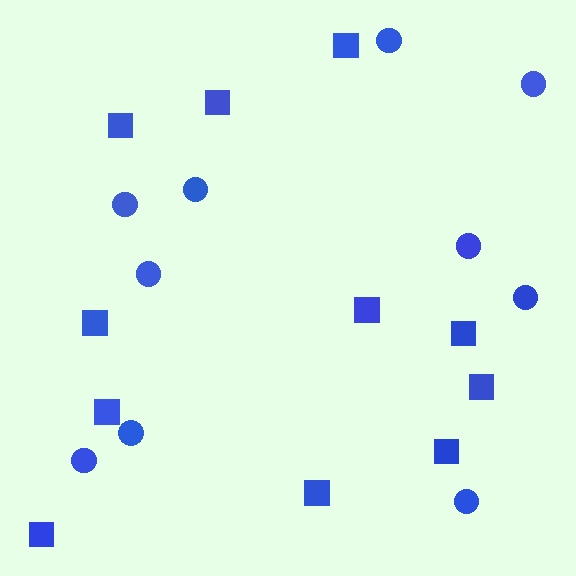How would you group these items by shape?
There are 2 groups: one group of circles (10) and one group of squares (11).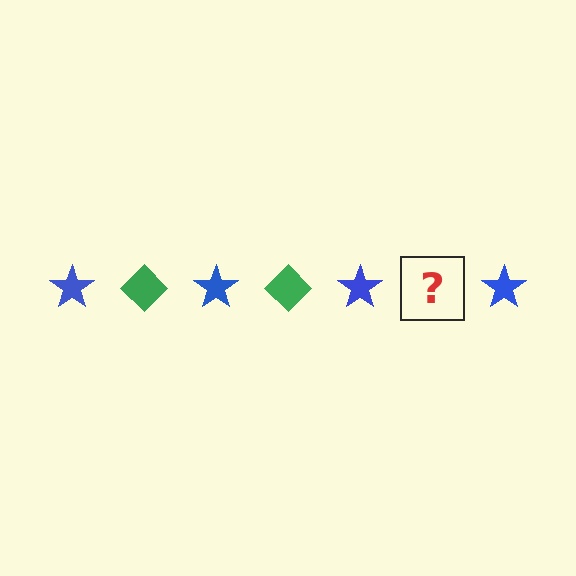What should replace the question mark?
The question mark should be replaced with a green diamond.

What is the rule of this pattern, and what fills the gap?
The rule is that the pattern alternates between blue star and green diamond. The gap should be filled with a green diamond.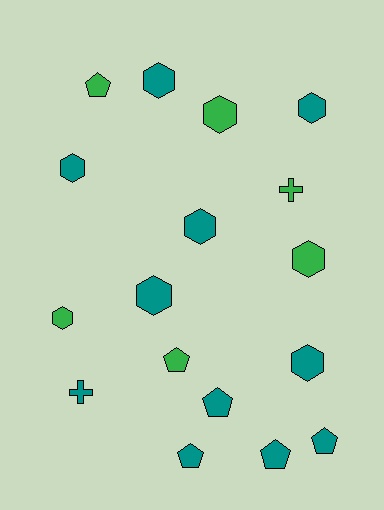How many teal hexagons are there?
There are 6 teal hexagons.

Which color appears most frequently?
Teal, with 11 objects.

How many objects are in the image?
There are 17 objects.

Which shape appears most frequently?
Hexagon, with 9 objects.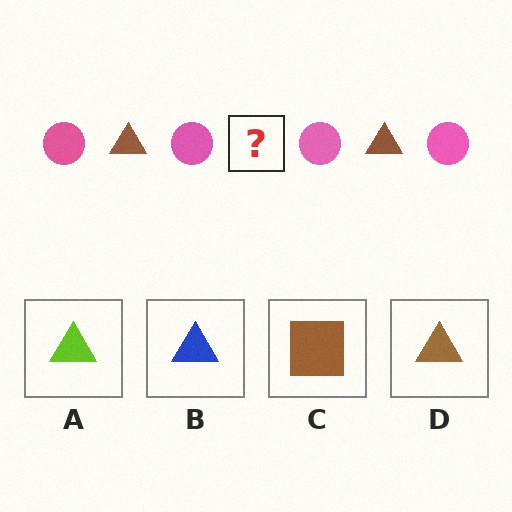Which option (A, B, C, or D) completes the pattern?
D.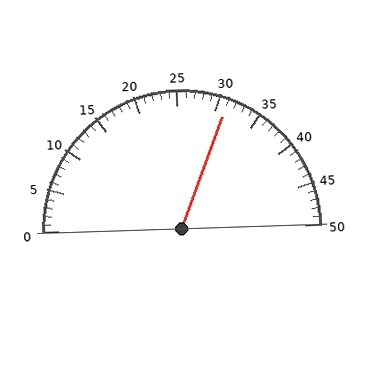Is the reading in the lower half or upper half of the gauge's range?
The reading is in the upper half of the range (0 to 50).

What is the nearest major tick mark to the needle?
The nearest major tick mark is 30.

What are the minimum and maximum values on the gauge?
The gauge ranges from 0 to 50.